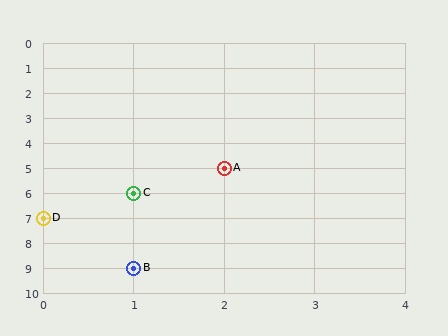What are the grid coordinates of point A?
Point A is at grid coordinates (2, 5).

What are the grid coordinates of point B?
Point B is at grid coordinates (1, 9).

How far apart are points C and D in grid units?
Points C and D are 1 column and 1 row apart (about 1.4 grid units diagonally).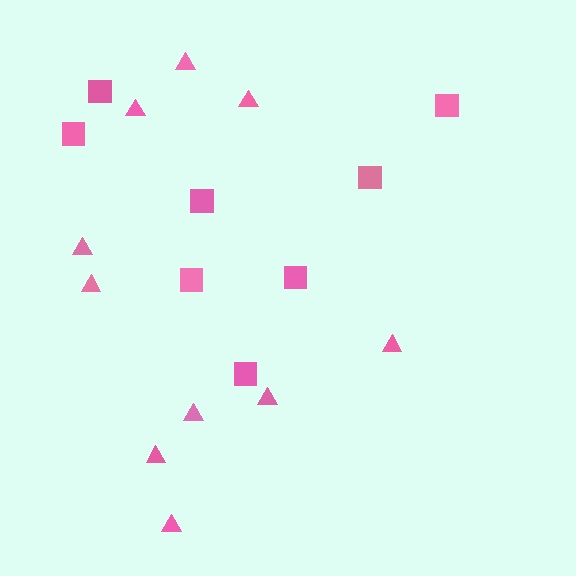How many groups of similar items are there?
There are 2 groups: one group of triangles (10) and one group of squares (8).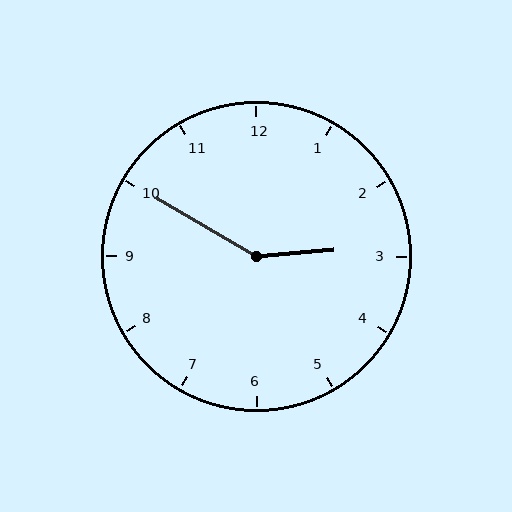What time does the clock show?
2:50.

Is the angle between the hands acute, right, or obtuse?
It is obtuse.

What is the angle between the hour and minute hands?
Approximately 145 degrees.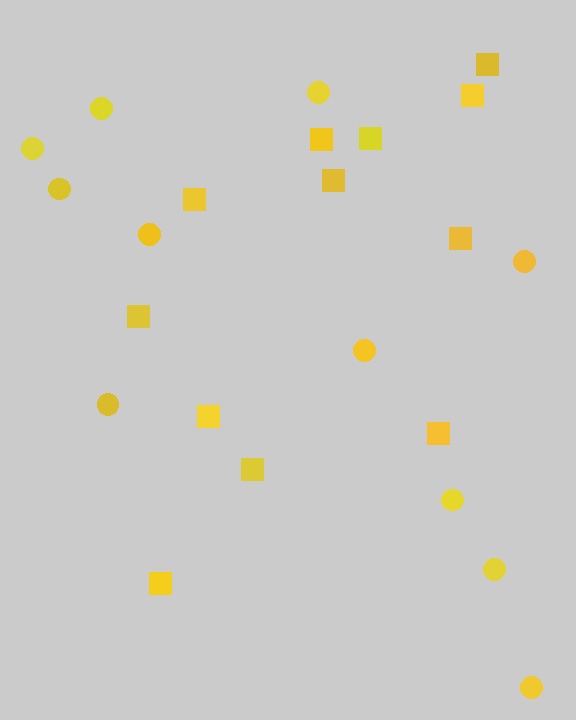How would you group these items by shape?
There are 2 groups: one group of circles (11) and one group of squares (12).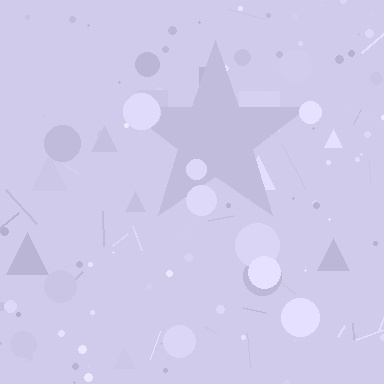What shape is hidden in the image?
A star is hidden in the image.